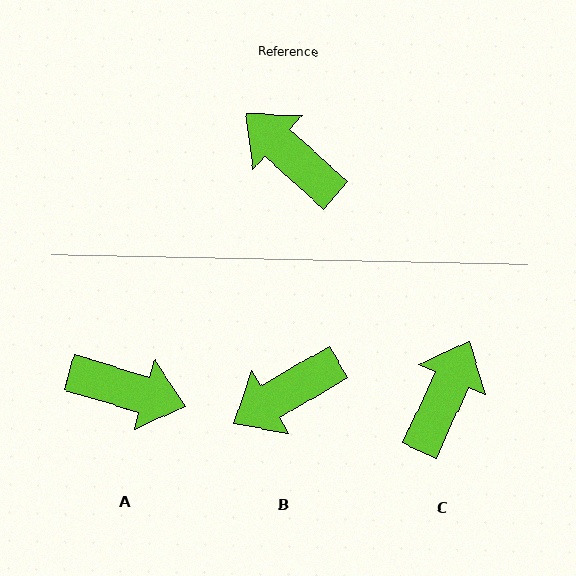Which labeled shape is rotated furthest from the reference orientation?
A, about 154 degrees away.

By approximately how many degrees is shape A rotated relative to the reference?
Approximately 154 degrees clockwise.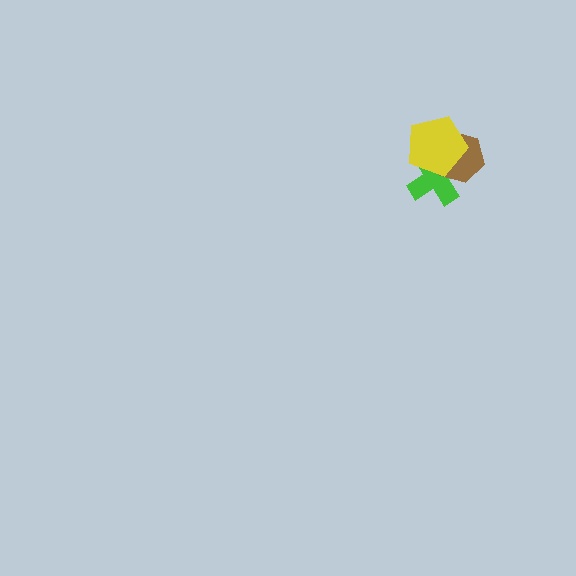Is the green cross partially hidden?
Yes, it is partially covered by another shape.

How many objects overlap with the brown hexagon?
2 objects overlap with the brown hexagon.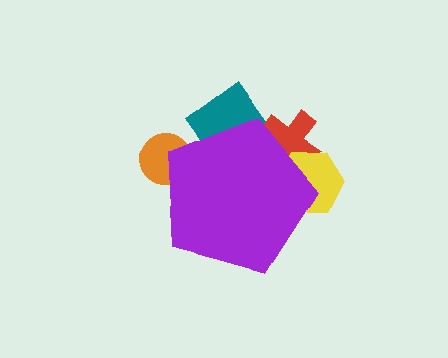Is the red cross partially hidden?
Yes, the red cross is partially hidden behind the purple pentagon.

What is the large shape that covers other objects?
A purple pentagon.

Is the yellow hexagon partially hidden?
Yes, the yellow hexagon is partially hidden behind the purple pentagon.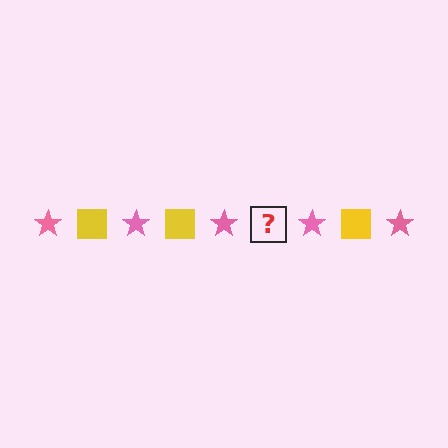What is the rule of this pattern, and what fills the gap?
The rule is that the pattern alternates between pink star and yellow square. The gap should be filled with a yellow square.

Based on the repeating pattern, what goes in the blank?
The blank should be a yellow square.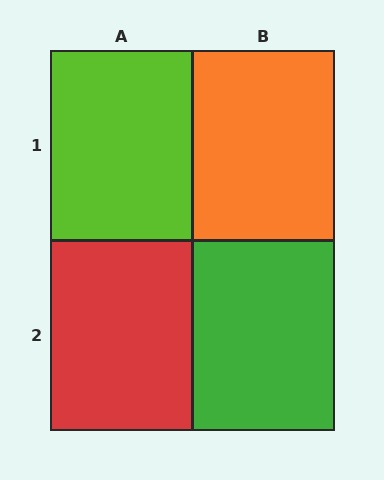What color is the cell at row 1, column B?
Orange.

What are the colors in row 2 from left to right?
Red, green.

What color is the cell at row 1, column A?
Lime.